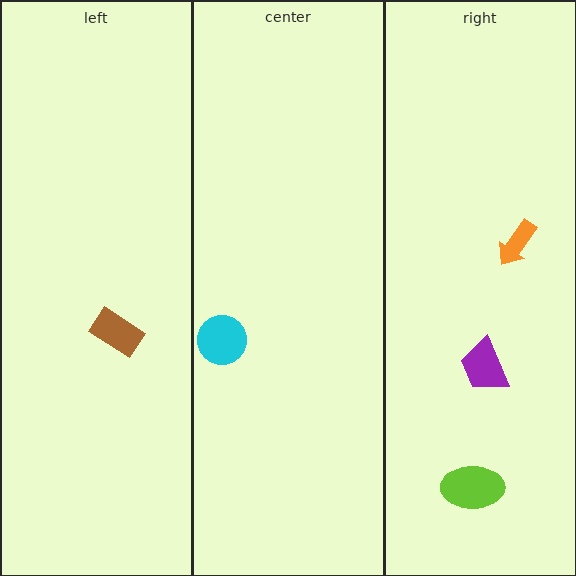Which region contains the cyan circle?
The center region.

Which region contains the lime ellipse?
The right region.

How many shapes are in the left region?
1.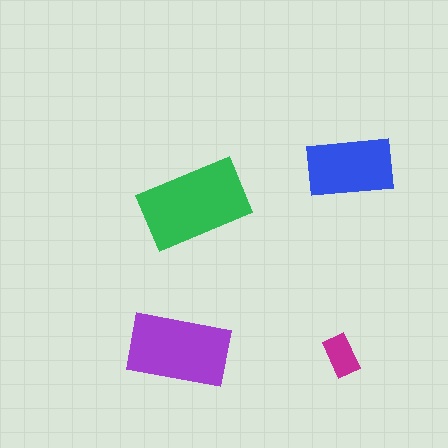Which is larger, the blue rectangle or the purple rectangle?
The purple one.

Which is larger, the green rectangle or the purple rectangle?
The green one.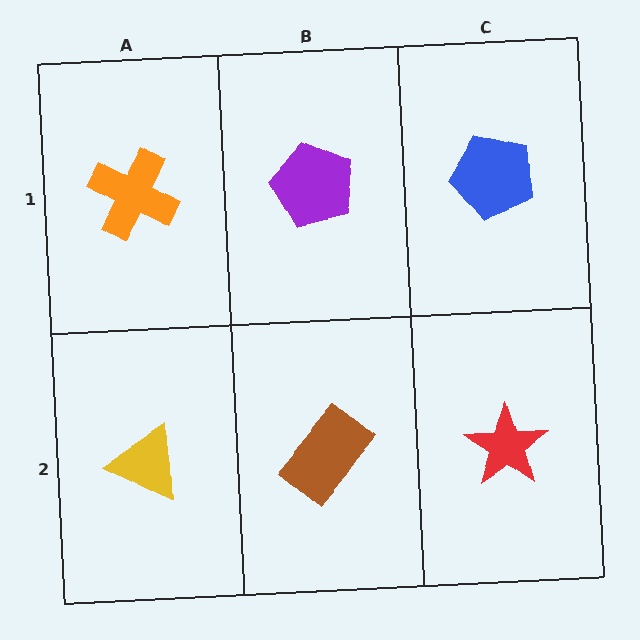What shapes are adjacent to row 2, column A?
An orange cross (row 1, column A), a brown rectangle (row 2, column B).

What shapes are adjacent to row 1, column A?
A yellow triangle (row 2, column A), a purple pentagon (row 1, column B).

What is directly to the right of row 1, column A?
A purple pentagon.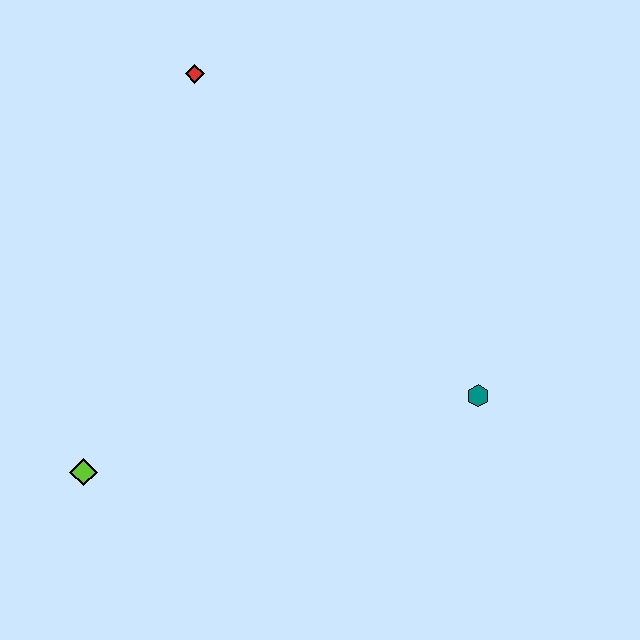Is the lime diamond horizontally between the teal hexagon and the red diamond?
No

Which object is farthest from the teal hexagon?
The red diamond is farthest from the teal hexagon.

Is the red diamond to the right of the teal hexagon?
No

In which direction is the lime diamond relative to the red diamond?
The lime diamond is below the red diamond.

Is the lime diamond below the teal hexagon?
Yes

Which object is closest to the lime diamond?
The teal hexagon is closest to the lime diamond.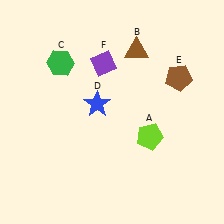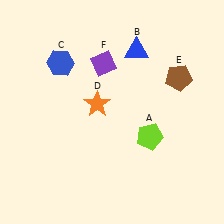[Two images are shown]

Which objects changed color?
B changed from brown to blue. C changed from green to blue. D changed from blue to orange.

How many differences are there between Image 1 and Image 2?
There are 3 differences between the two images.